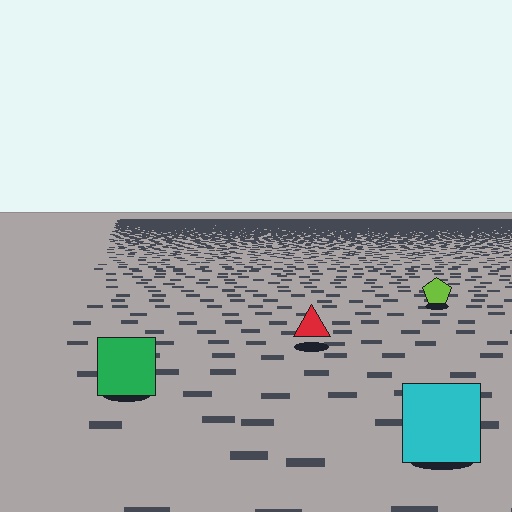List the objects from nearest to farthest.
From nearest to farthest: the cyan square, the green square, the red triangle, the lime pentagon.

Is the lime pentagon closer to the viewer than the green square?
No. The green square is closer — you can tell from the texture gradient: the ground texture is coarser near it.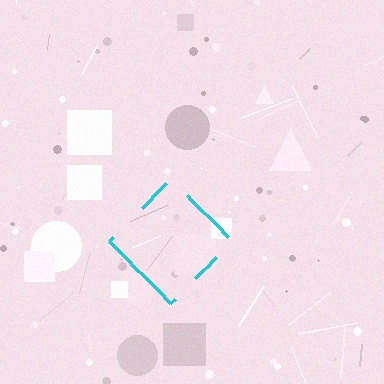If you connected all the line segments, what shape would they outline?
They would outline a diamond.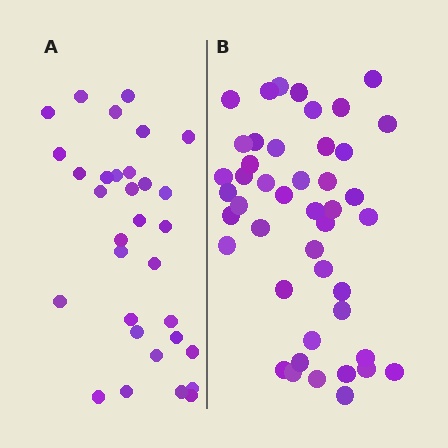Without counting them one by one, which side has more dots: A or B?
Region B (the right region) has more dots.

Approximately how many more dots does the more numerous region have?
Region B has approximately 15 more dots than region A.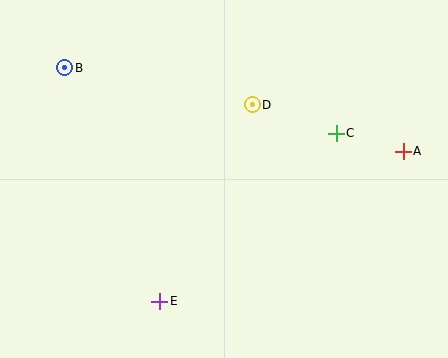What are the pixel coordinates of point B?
Point B is at (65, 68).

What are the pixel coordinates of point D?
Point D is at (252, 105).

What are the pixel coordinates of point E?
Point E is at (160, 301).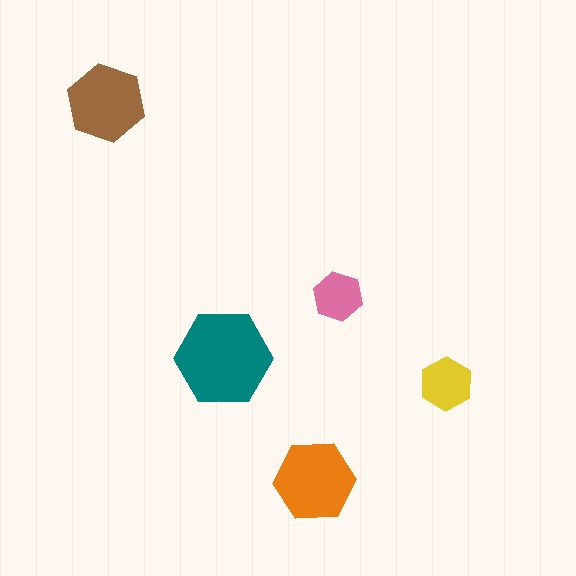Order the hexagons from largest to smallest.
the teal one, the orange one, the brown one, the yellow one, the pink one.